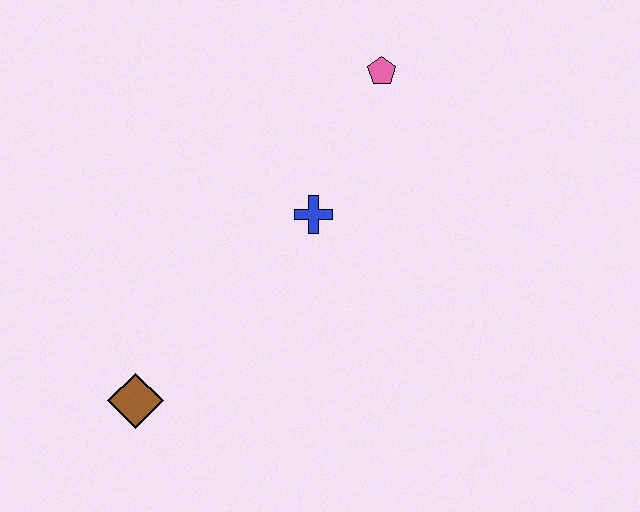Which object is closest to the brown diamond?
The blue cross is closest to the brown diamond.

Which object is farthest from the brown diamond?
The pink pentagon is farthest from the brown diamond.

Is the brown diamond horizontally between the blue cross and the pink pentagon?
No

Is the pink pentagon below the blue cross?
No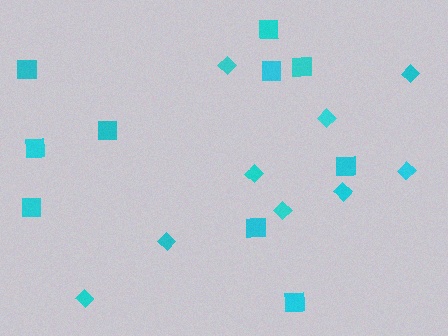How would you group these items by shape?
There are 2 groups: one group of diamonds (9) and one group of squares (10).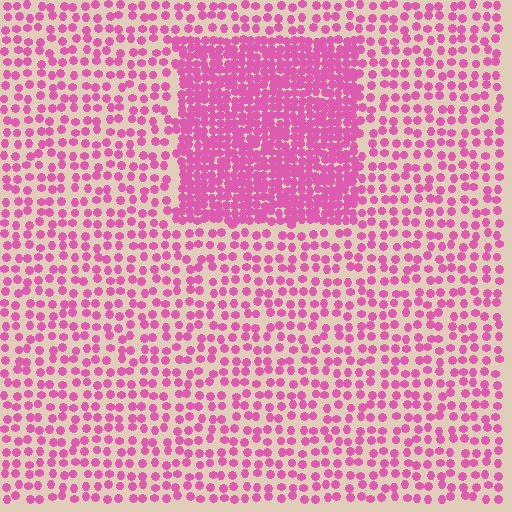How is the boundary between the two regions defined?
The boundary is defined by a change in element density (approximately 2.4x ratio). All elements are the same color, size, and shape.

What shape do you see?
I see a rectangle.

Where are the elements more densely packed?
The elements are more densely packed inside the rectangle boundary.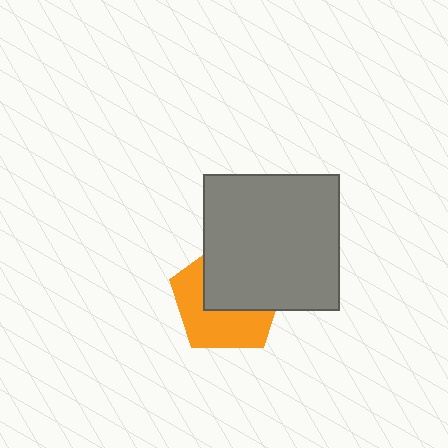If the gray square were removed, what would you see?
You would see the complete orange pentagon.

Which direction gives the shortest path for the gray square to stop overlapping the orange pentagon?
Moving toward the upper-right gives the shortest separation.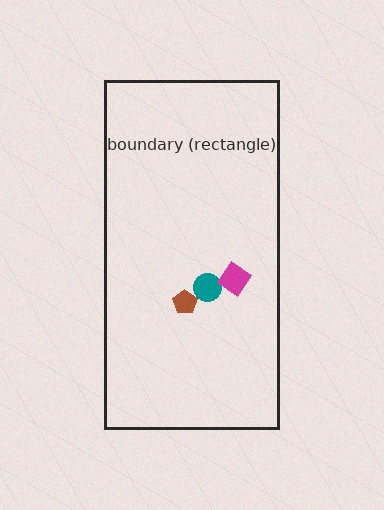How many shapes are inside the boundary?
3 inside, 0 outside.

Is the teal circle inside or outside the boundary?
Inside.